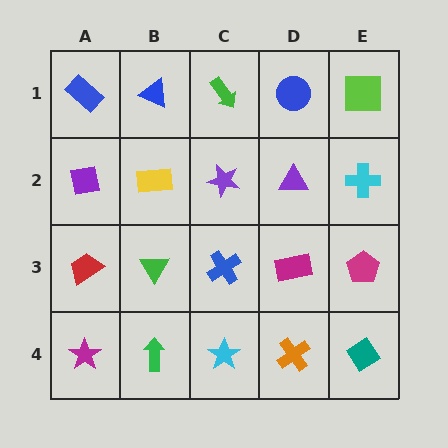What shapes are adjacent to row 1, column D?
A purple triangle (row 2, column D), a green arrow (row 1, column C), a lime square (row 1, column E).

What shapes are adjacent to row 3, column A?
A purple square (row 2, column A), a magenta star (row 4, column A), a green triangle (row 3, column B).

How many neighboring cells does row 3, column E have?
3.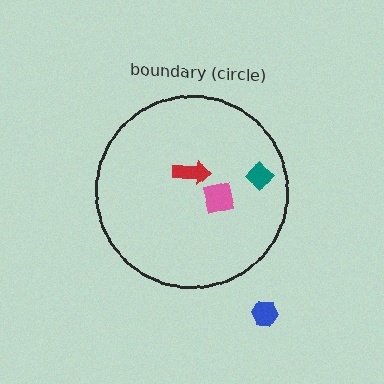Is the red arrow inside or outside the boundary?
Inside.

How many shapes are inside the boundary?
3 inside, 1 outside.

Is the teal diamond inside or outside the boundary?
Inside.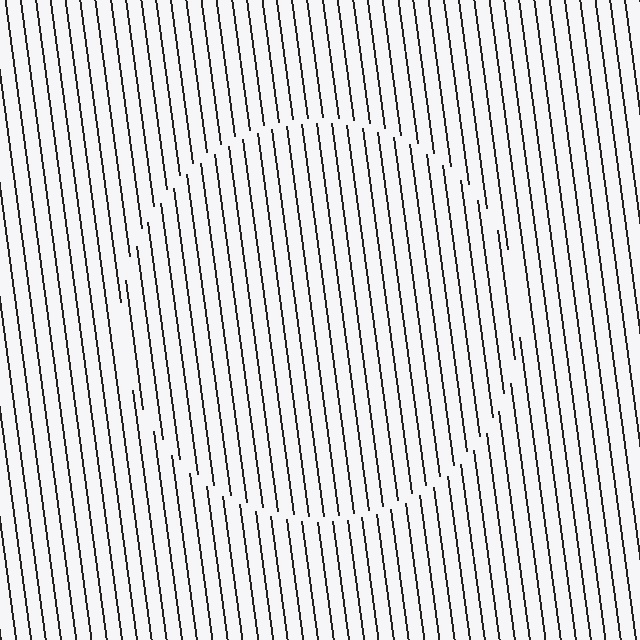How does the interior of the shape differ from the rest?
The interior of the shape contains the same grating, shifted by half a period — the contour is defined by the phase discontinuity where line-ends from the inner and outer gratings abut.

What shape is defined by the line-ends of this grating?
An illusory circle. The interior of the shape contains the same grating, shifted by half a period — the contour is defined by the phase discontinuity where line-ends from the inner and outer gratings abut.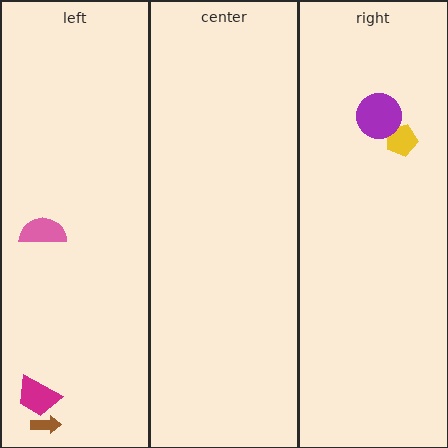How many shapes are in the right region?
2.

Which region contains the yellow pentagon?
The right region.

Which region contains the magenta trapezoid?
The left region.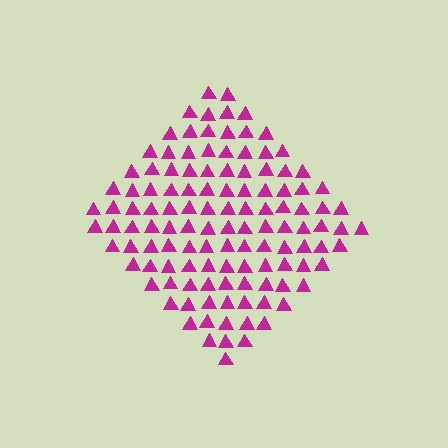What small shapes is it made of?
It is made of small triangles.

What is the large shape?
The large shape is a diamond.